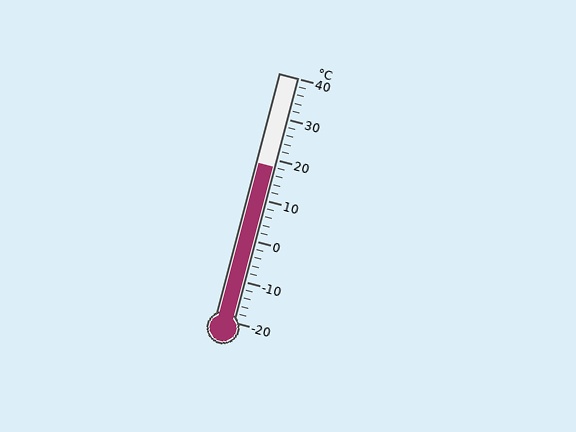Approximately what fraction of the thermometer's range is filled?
The thermometer is filled to approximately 65% of its range.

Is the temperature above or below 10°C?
The temperature is above 10°C.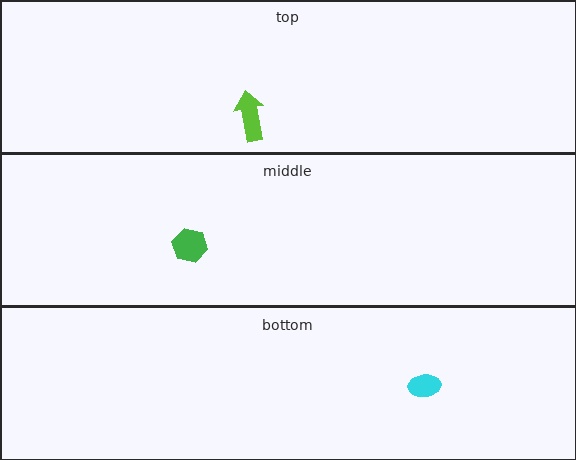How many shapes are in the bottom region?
1.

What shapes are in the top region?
The lime arrow.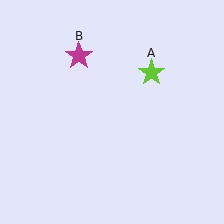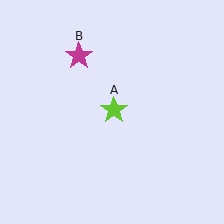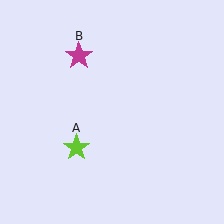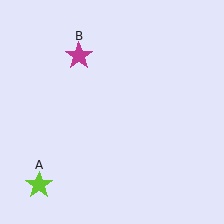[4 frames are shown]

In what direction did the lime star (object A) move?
The lime star (object A) moved down and to the left.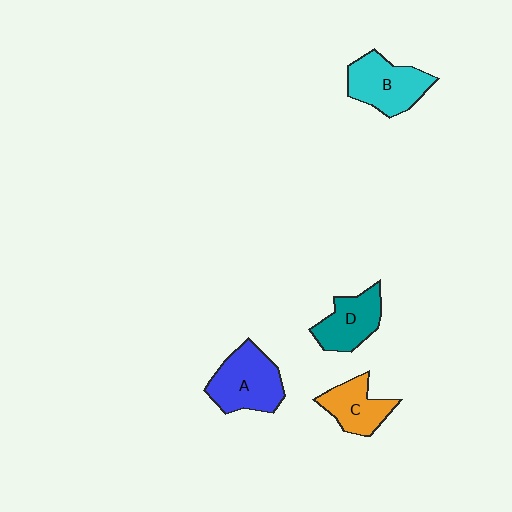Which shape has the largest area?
Shape A (blue).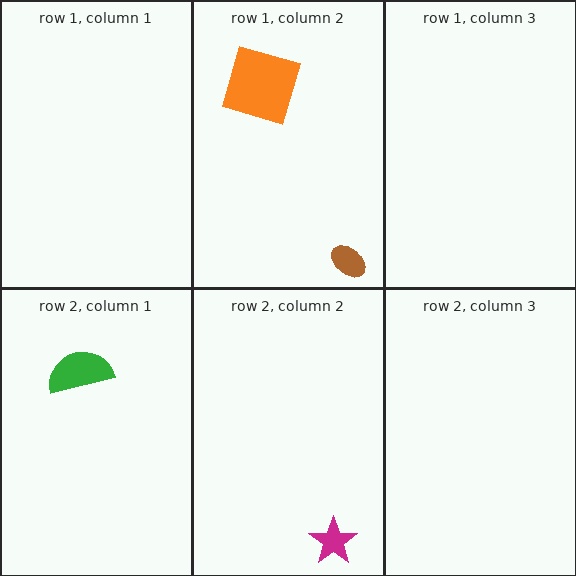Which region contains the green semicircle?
The row 2, column 1 region.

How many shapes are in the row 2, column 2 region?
1.